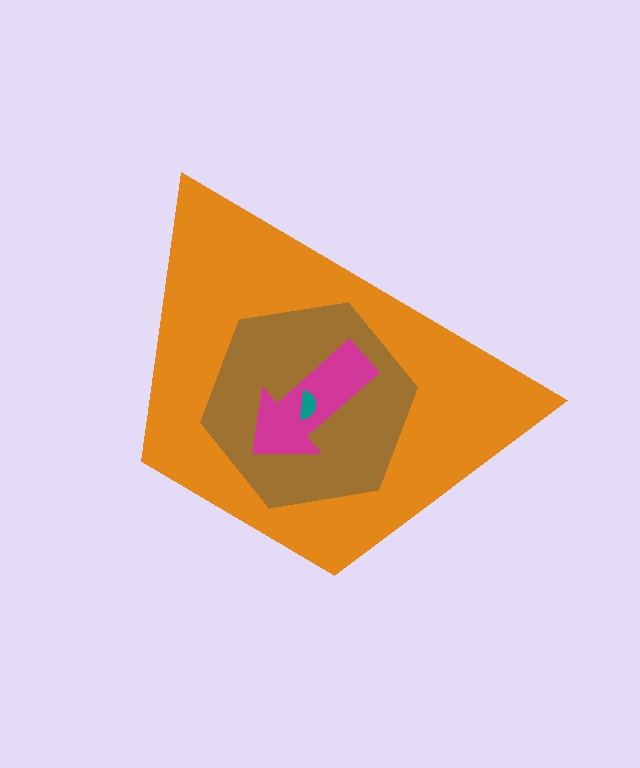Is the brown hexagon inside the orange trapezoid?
Yes.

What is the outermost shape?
The orange trapezoid.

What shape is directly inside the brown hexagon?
The magenta arrow.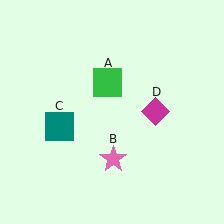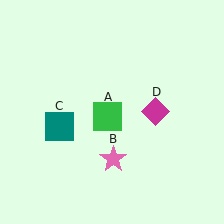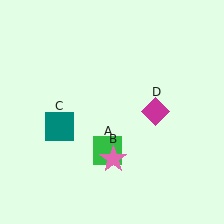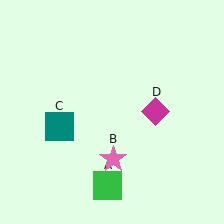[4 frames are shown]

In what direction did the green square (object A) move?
The green square (object A) moved down.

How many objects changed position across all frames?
1 object changed position: green square (object A).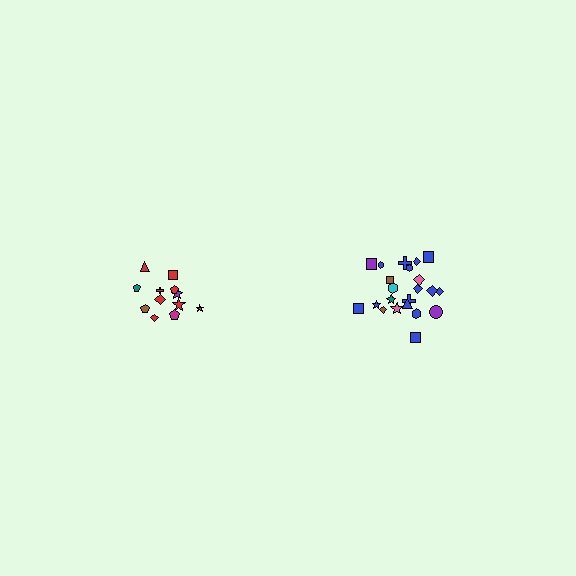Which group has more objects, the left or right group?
The right group.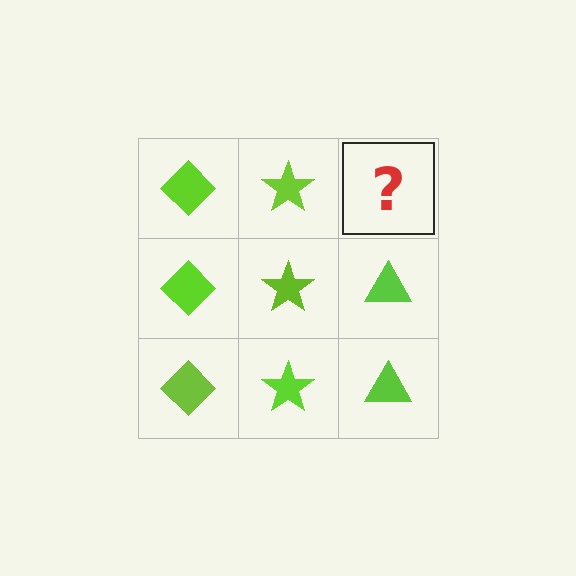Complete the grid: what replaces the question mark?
The question mark should be replaced with a lime triangle.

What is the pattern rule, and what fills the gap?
The rule is that each column has a consistent shape. The gap should be filled with a lime triangle.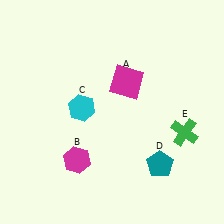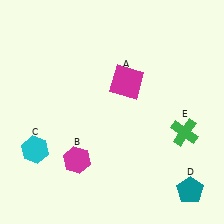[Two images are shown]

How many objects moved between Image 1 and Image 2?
2 objects moved between the two images.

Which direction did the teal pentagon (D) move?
The teal pentagon (D) moved right.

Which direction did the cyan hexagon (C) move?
The cyan hexagon (C) moved left.